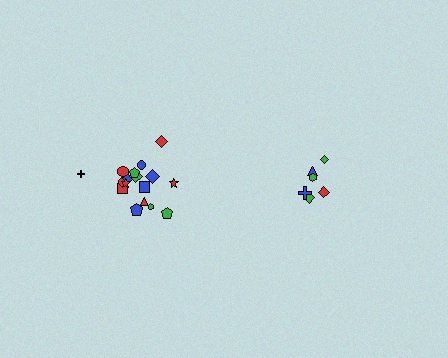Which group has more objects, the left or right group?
The left group.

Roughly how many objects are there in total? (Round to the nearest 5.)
Roughly 25 objects in total.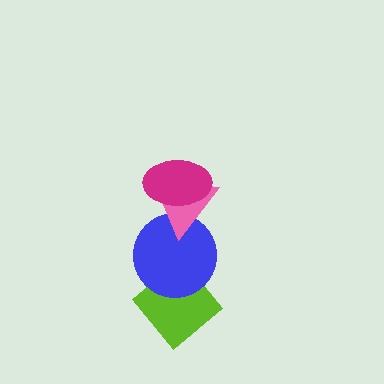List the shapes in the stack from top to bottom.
From top to bottom: the magenta ellipse, the pink triangle, the blue circle, the lime diamond.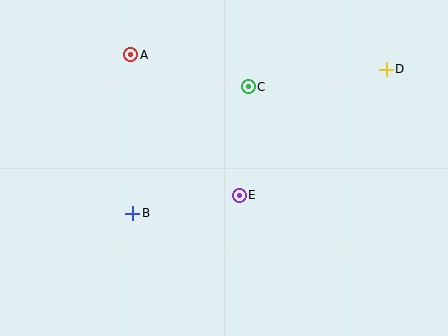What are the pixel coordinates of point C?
Point C is at (248, 87).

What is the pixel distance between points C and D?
The distance between C and D is 139 pixels.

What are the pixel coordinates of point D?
Point D is at (386, 69).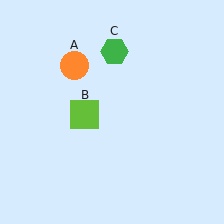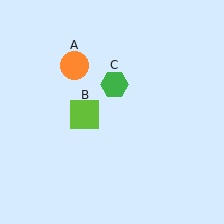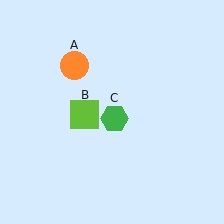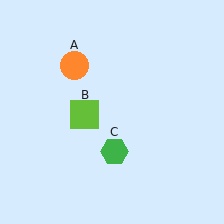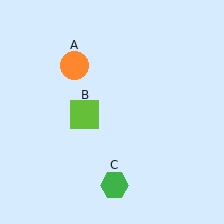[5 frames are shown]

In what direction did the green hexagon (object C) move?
The green hexagon (object C) moved down.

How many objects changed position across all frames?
1 object changed position: green hexagon (object C).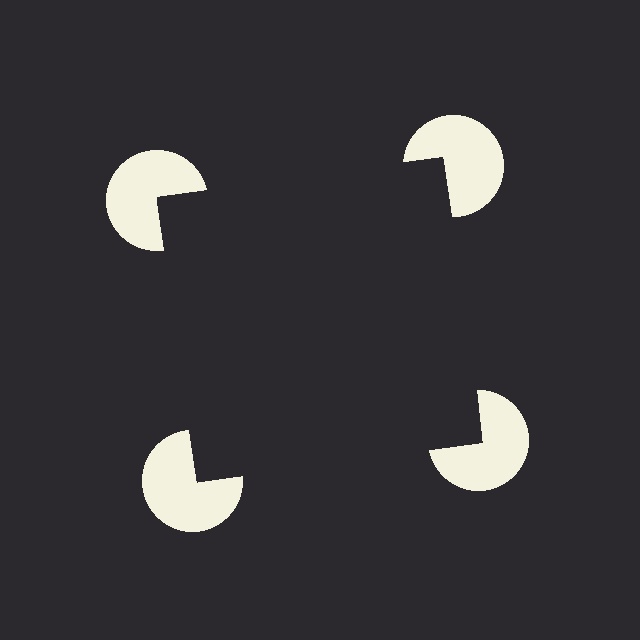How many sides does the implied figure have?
4 sides.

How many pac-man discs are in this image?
There are 4 — one at each vertex of the illusory square.